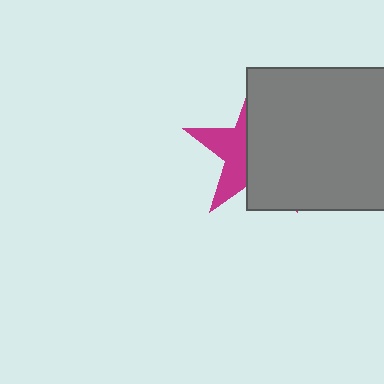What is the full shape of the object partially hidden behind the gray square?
The partially hidden object is a magenta star.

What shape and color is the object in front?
The object in front is a gray square.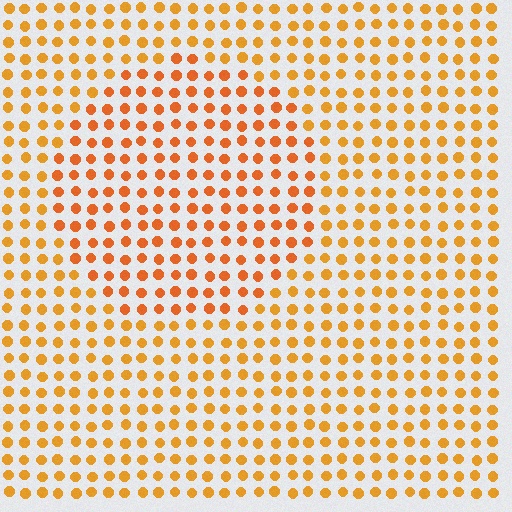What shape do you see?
I see a circle.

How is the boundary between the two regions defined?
The boundary is defined purely by a slight shift in hue (about 17 degrees). Spacing, size, and orientation are identical on both sides.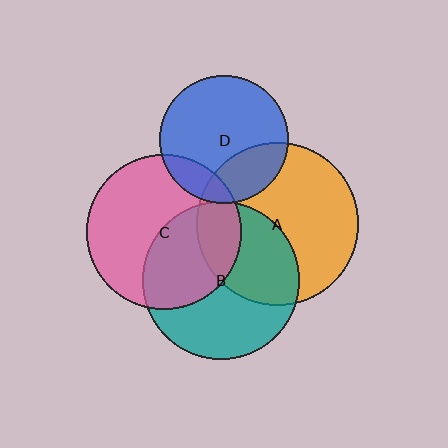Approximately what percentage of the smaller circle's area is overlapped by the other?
Approximately 15%.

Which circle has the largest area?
Circle A (orange).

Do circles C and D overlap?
Yes.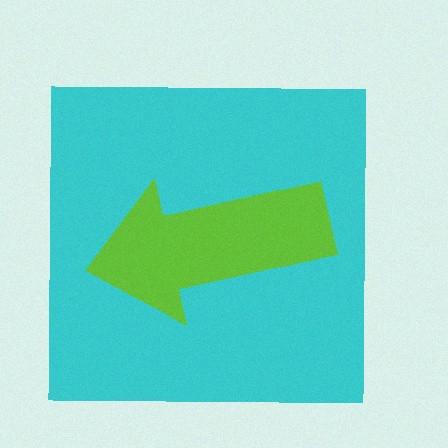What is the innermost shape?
The lime arrow.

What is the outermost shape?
The cyan square.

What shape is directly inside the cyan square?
The lime arrow.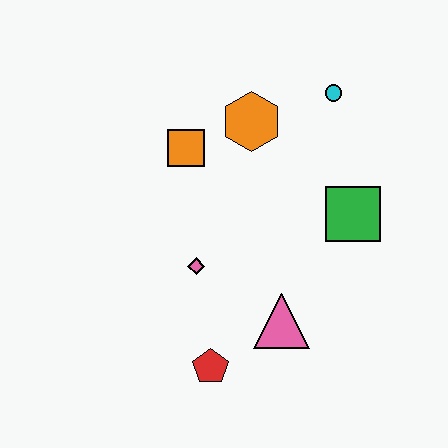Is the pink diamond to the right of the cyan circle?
No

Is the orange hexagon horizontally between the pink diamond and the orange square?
No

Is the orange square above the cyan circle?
No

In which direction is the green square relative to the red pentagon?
The green square is above the red pentagon.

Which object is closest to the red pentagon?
The pink triangle is closest to the red pentagon.